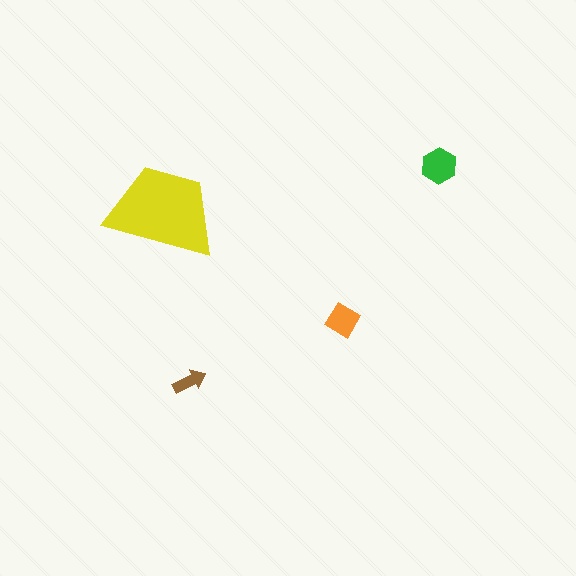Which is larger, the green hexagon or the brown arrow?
The green hexagon.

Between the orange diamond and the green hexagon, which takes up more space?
The green hexagon.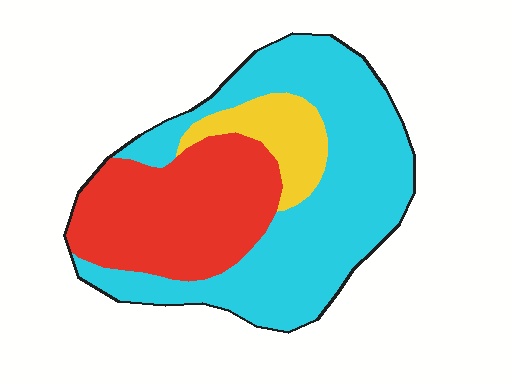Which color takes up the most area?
Cyan, at roughly 55%.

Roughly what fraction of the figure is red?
Red takes up between a quarter and a half of the figure.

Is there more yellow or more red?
Red.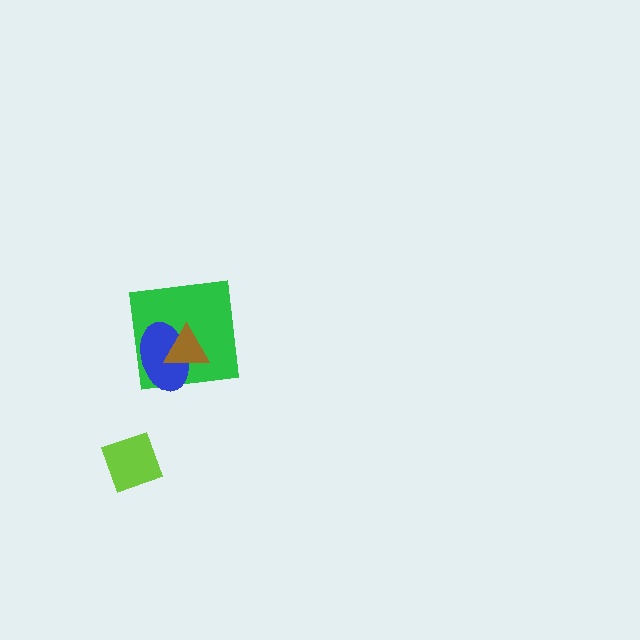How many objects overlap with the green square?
2 objects overlap with the green square.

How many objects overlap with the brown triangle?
2 objects overlap with the brown triangle.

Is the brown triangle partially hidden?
No, no other shape covers it.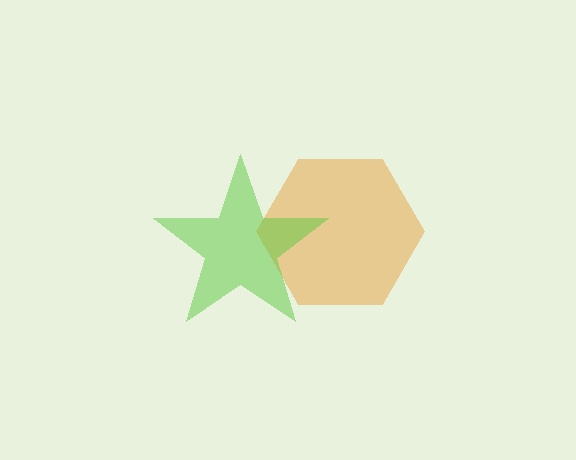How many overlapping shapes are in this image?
There are 2 overlapping shapes in the image.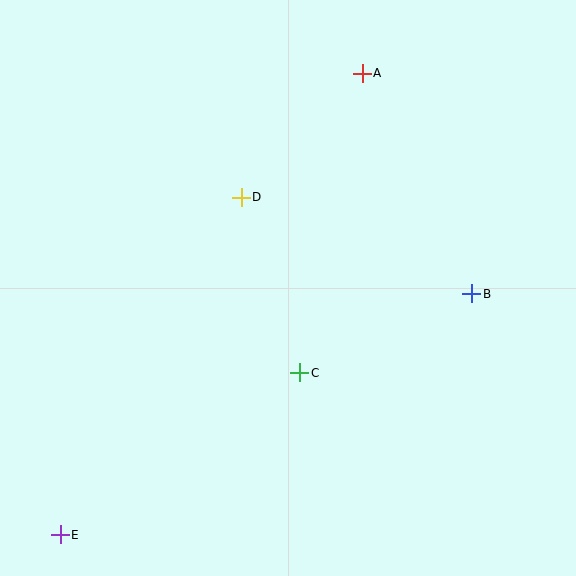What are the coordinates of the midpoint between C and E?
The midpoint between C and E is at (180, 454).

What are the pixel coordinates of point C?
Point C is at (300, 373).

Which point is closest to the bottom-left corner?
Point E is closest to the bottom-left corner.